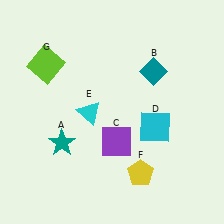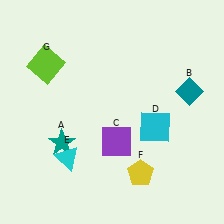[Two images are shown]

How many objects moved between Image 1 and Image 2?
2 objects moved between the two images.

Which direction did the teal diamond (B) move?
The teal diamond (B) moved right.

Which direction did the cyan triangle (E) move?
The cyan triangle (E) moved down.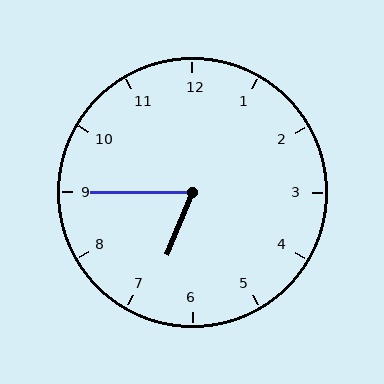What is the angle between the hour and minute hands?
Approximately 68 degrees.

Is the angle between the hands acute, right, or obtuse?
It is acute.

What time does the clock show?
6:45.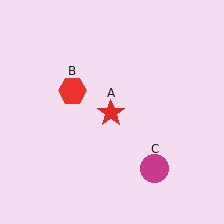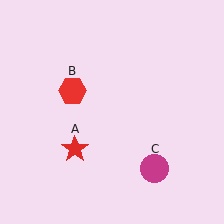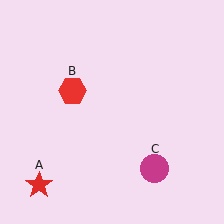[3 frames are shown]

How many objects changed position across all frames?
1 object changed position: red star (object A).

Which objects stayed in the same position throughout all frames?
Red hexagon (object B) and magenta circle (object C) remained stationary.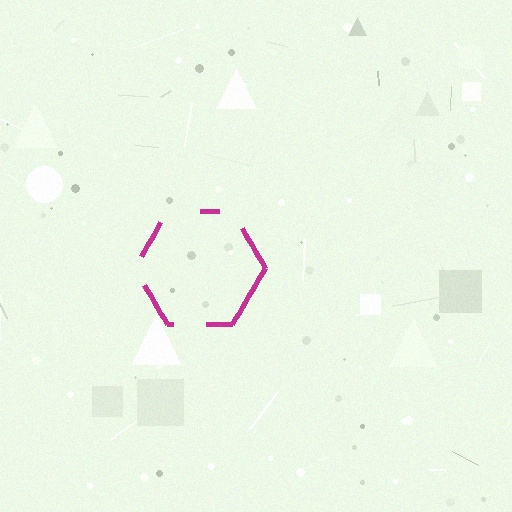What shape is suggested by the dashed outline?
The dashed outline suggests a hexagon.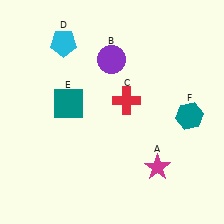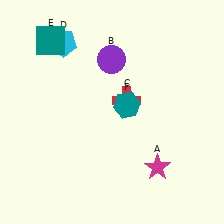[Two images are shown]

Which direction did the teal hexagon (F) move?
The teal hexagon (F) moved left.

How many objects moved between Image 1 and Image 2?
2 objects moved between the two images.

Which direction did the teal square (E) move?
The teal square (E) moved up.